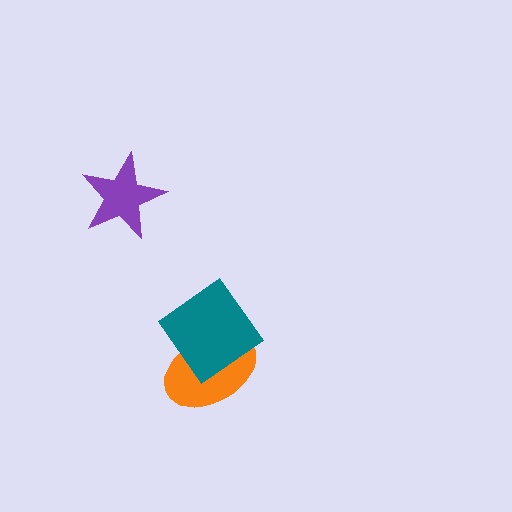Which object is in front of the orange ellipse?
The teal diamond is in front of the orange ellipse.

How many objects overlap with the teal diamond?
1 object overlaps with the teal diamond.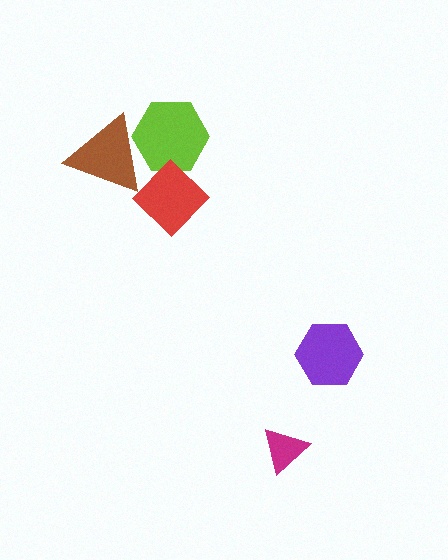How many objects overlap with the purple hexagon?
0 objects overlap with the purple hexagon.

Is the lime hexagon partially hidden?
Yes, it is partially covered by another shape.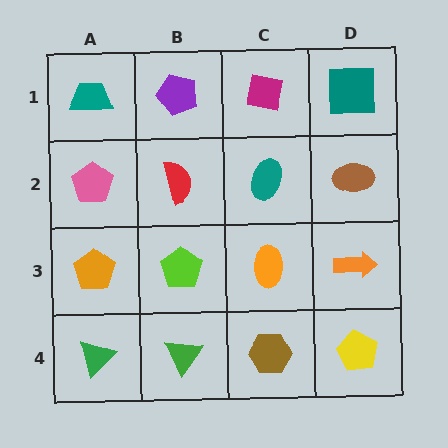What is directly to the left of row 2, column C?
A red semicircle.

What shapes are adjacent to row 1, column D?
A brown ellipse (row 2, column D), a magenta square (row 1, column C).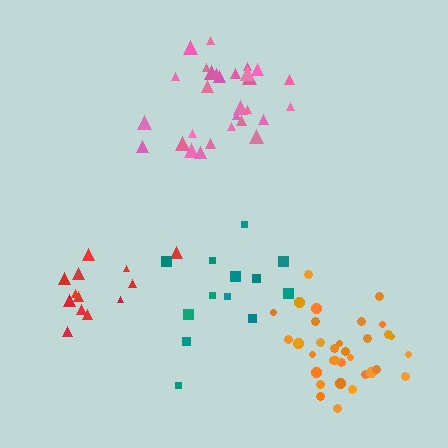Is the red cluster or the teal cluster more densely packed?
Red.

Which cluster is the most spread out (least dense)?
Teal.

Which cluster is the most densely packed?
Orange.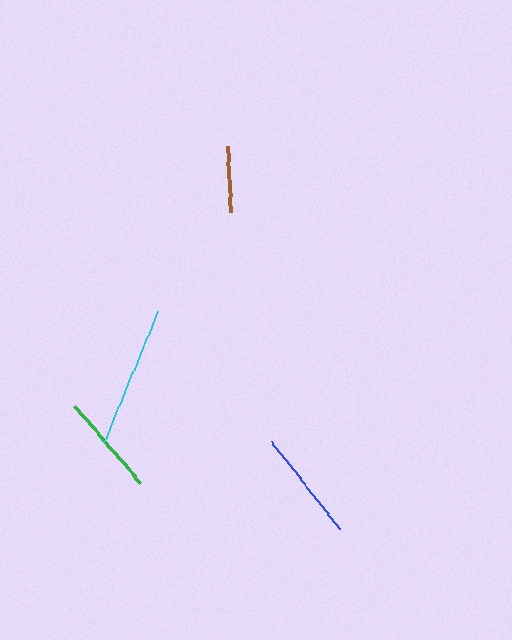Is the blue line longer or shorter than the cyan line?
The cyan line is longer than the blue line.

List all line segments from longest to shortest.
From longest to shortest: cyan, blue, green, brown.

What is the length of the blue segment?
The blue segment is approximately 111 pixels long.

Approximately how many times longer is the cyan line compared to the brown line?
The cyan line is approximately 2.1 times the length of the brown line.